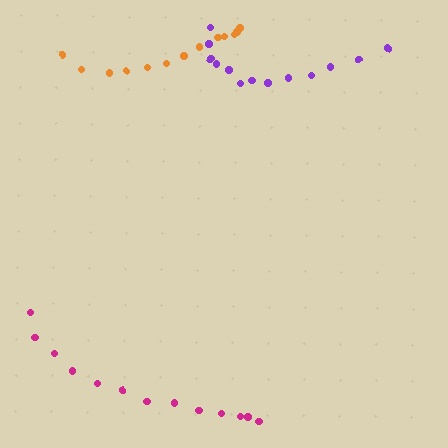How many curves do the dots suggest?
There are 3 distinct paths.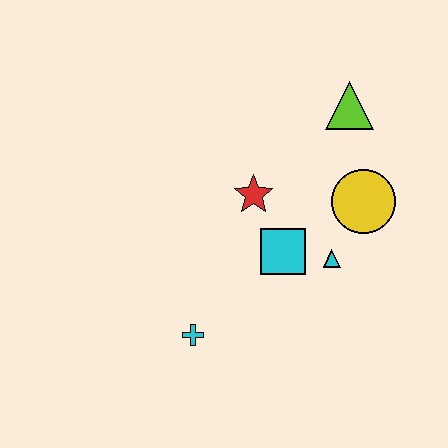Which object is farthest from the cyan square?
The lime triangle is farthest from the cyan square.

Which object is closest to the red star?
The cyan square is closest to the red star.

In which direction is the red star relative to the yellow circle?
The red star is to the left of the yellow circle.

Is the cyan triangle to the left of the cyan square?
No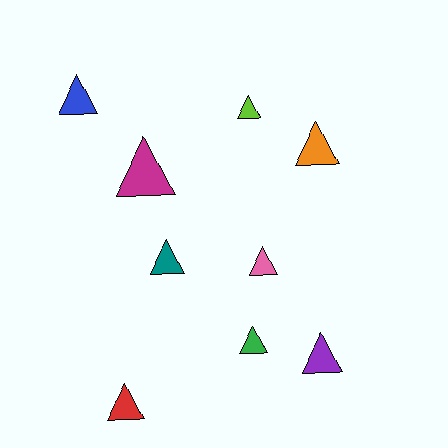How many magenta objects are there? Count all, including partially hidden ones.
There is 1 magenta object.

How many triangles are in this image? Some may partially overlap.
There are 9 triangles.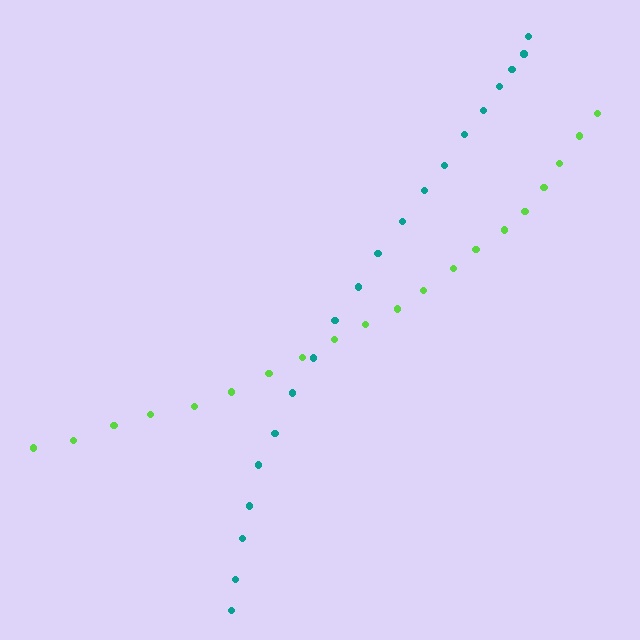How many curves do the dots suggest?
There are 2 distinct paths.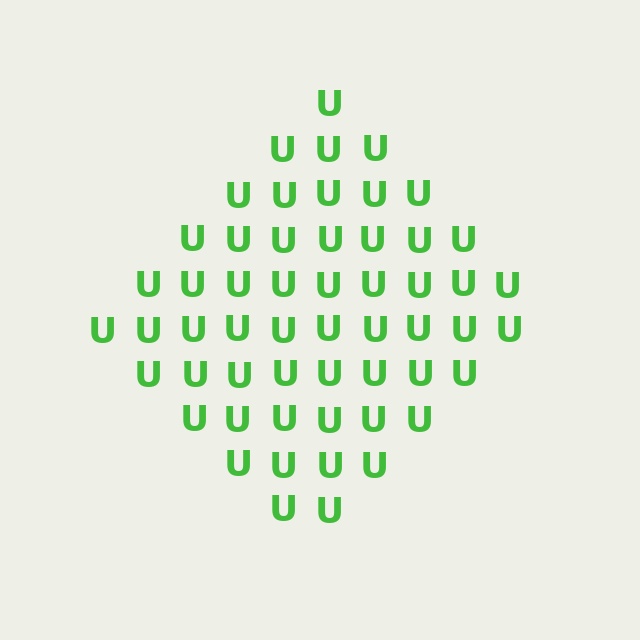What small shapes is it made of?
It is made of small letter U's.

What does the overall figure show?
The overall figure shows a diamond.